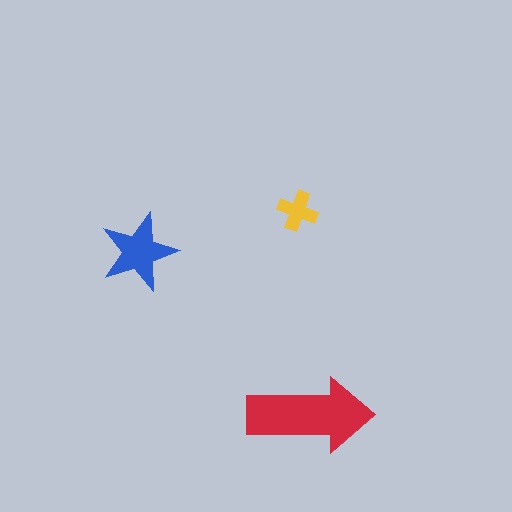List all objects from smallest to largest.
The yellow cross, the blue star, the red arrow.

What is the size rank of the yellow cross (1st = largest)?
3rd.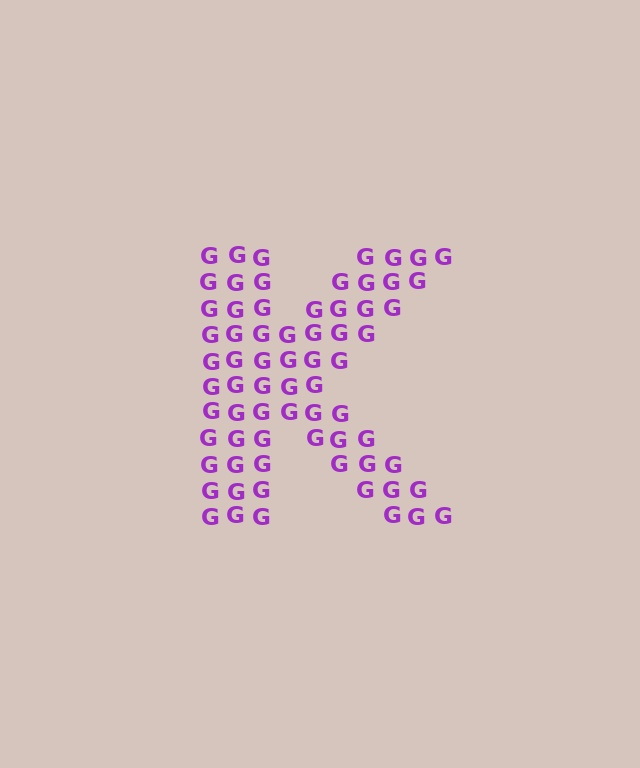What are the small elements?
The small elements are letter G's.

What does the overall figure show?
The overall figure shows the letter K.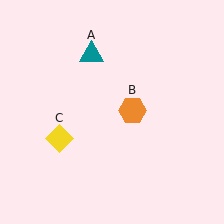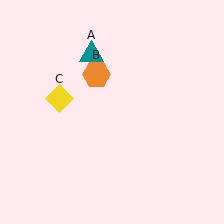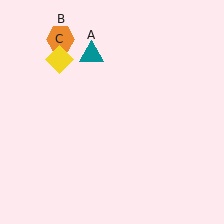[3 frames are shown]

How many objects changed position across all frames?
2 objects changed position: orange hexagon (object B), yellow diamond (object C).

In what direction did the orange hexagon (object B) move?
The orange hexagon (object B) moved up and to the left.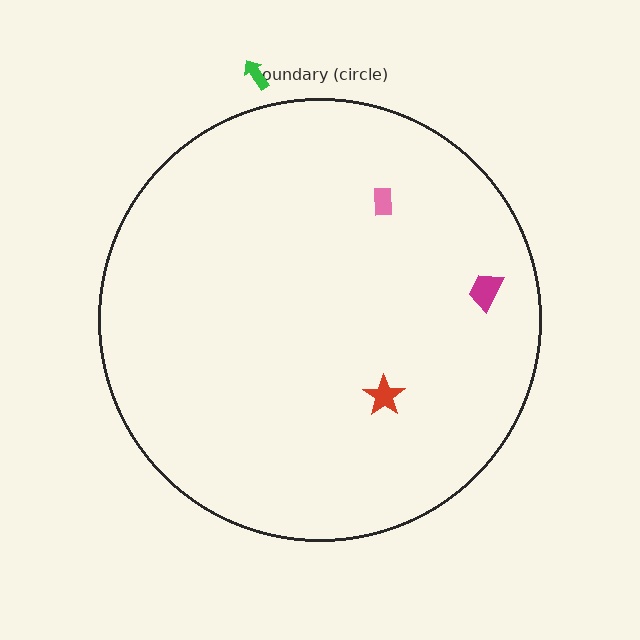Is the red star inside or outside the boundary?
Inside.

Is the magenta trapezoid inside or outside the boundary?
Inside.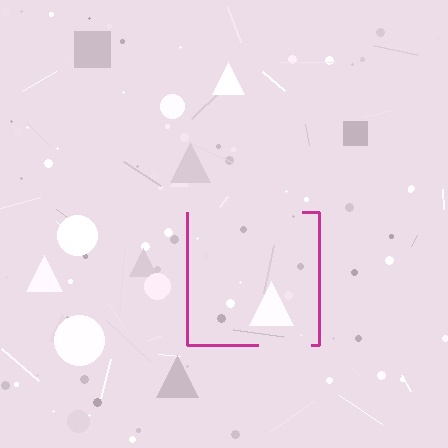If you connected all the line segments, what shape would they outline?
They would outline a square.